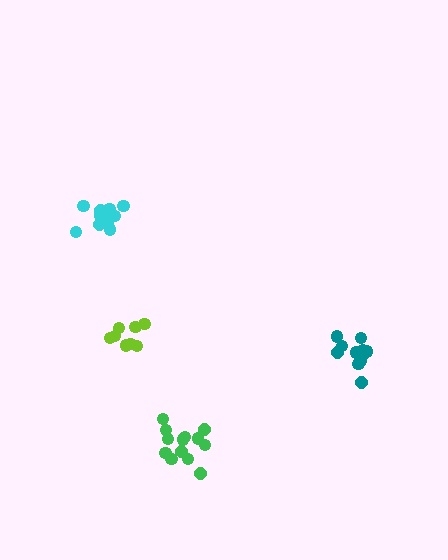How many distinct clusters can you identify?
There are 4 distinct clusters.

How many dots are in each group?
Group 1: 8 dots, Group 2: 13 dots, Group 3: 12 dots, Group 4: 11 dots (44 total).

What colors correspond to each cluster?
The clusters are colored: lime, green, teal, cyan.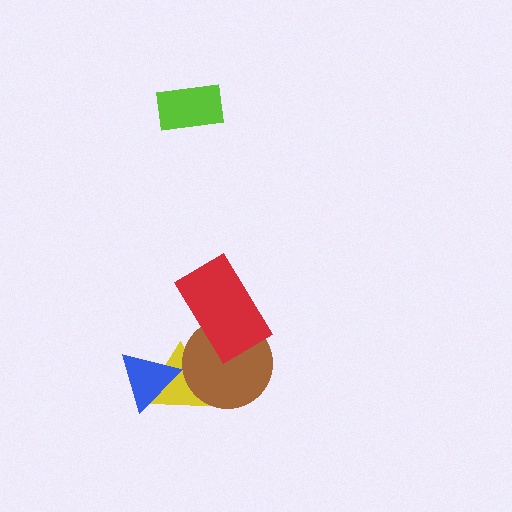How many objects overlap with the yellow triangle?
2 objects overlap with the yellow triangle.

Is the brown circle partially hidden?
Yes, it is partially covered by another shape.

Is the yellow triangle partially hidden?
Yes, it is partially covered by another shape.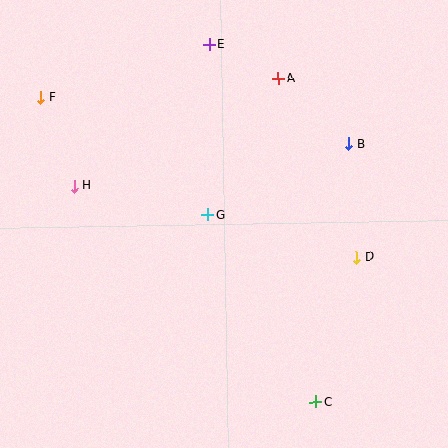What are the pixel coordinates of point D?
Point D is at (357, 257).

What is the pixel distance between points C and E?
The distance between C and E is 373 pixels.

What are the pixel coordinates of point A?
Point A is at (278, 79).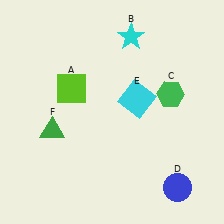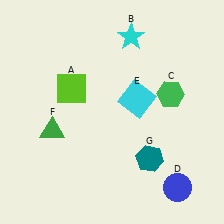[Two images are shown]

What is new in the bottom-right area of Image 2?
A teal hexagon (G) was added in the bottom-right area of Image 2.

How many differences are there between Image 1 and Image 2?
There is 1 difference between the two images.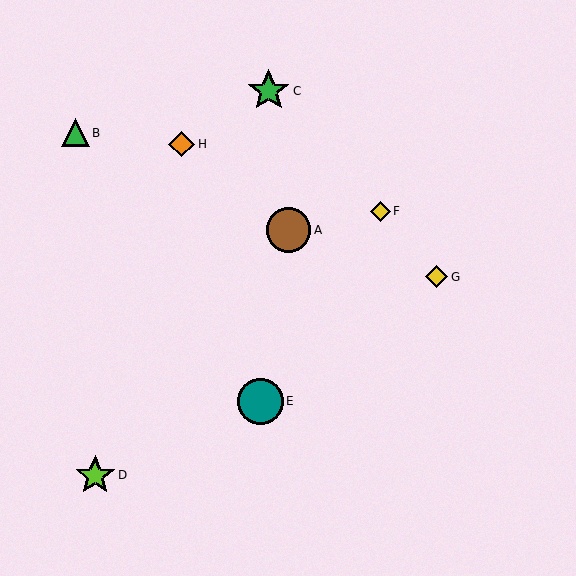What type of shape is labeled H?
Shape H is an orange diamond.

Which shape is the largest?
The teal circle (labeled E) is the largest.